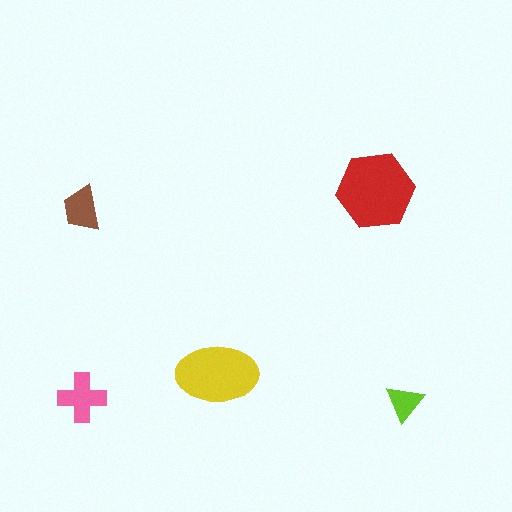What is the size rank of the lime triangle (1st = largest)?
5th.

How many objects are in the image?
There are 5 objects in the image.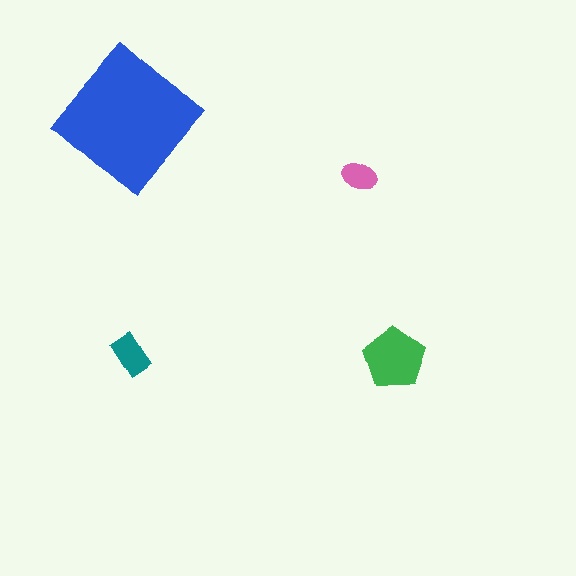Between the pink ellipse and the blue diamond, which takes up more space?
The blue diamond.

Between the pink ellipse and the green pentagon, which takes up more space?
The green pentagon.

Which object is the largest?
The blue diamond.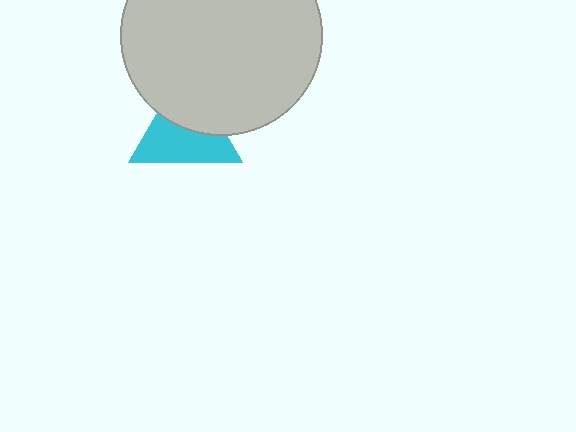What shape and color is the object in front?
The object in front is a light gray circle.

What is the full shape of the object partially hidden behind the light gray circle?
The partially hidden object is a cyan triangle.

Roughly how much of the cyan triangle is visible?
About half of it is visible (roughly 58%).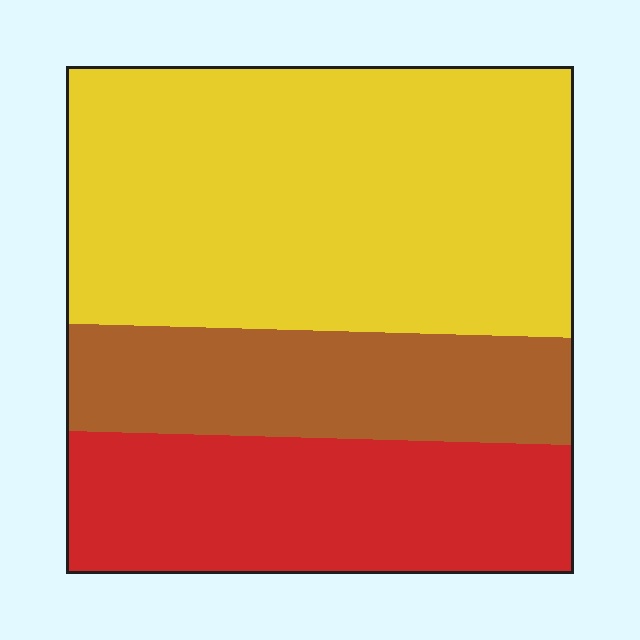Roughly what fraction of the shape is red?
Red covers around 25% of the shape.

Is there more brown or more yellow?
Yellow.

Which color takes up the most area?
Yellow, at roughly 50%.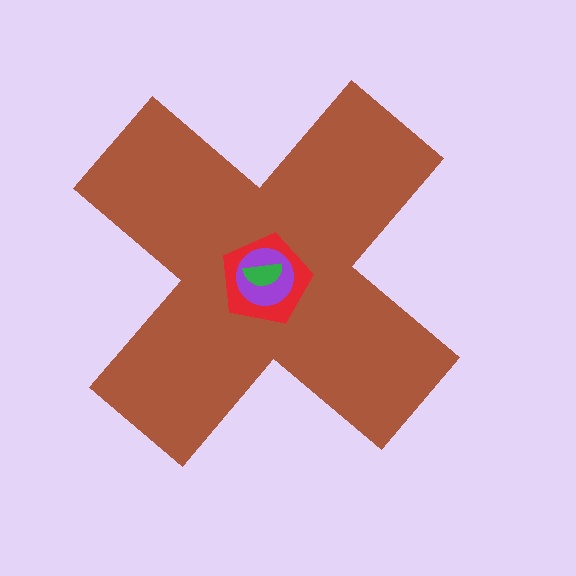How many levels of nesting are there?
4.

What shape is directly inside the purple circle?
The green semicircle.